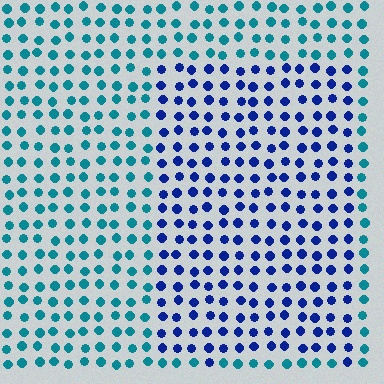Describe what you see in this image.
The image is filled with small teal elements in a uniform arrangement. A rectangle-shaped region is visible where the elements are tinted to a slightly different hue, forming a subtle color boundary.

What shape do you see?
I see a rectangle.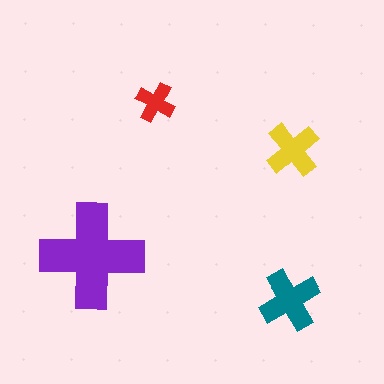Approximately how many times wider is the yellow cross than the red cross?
About 1.5 times wider.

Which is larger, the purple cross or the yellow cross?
The purple one.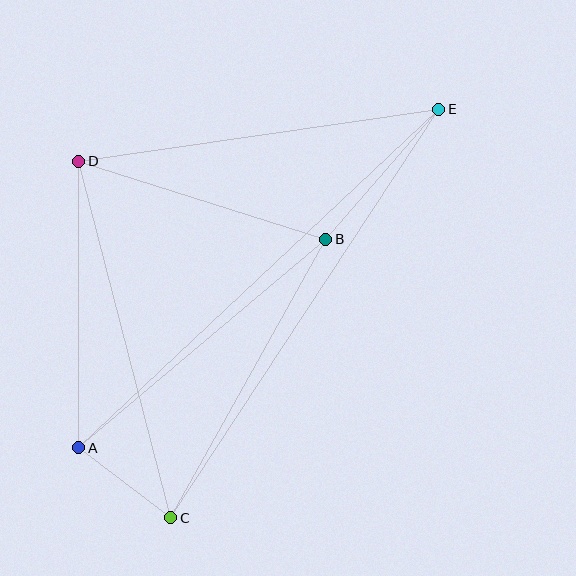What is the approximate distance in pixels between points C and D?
The distance between C and D is approximately 368 pixels.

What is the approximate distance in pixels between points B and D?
The distance between B and D is approximately 259 pixels.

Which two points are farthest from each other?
Points A and E are farthest from each other.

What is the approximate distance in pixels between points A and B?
The distance between A and B is approximately 324 pixels.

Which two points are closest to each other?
Points A and C are closest to each other.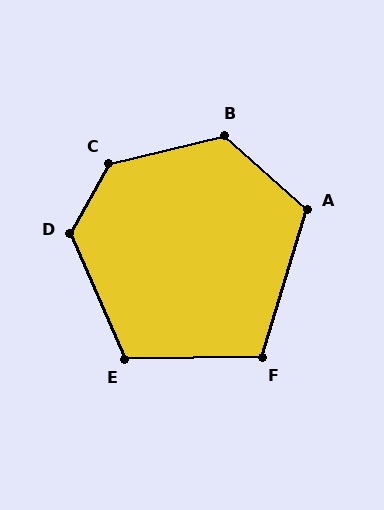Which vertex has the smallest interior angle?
F, at approximately 108 degrees.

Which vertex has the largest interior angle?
C, at approximately 132 degrees.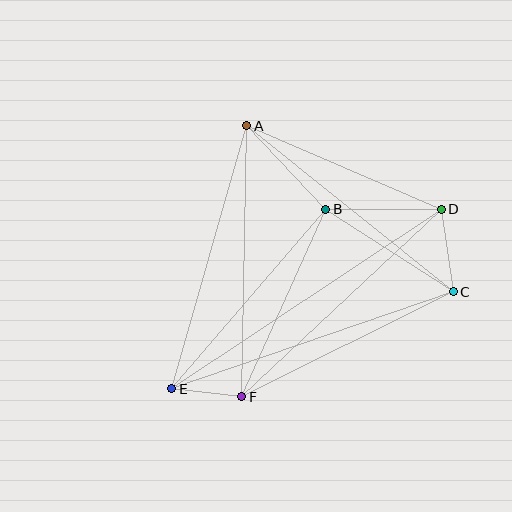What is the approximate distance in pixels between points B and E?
The distance between B and E is approximately 237 pixels.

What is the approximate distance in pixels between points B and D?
The distance between B and D is approximately 116 pixels.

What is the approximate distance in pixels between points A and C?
The distance between A and C is approximately 265 pixels.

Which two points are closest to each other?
Points E and F are closest to each other.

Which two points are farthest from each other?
Points D and E are farthest from each other.